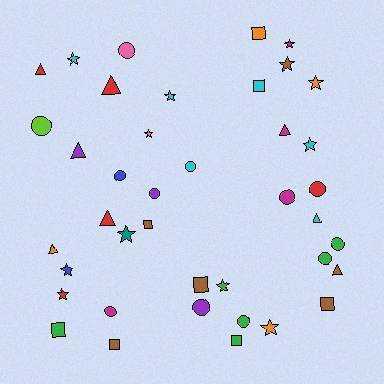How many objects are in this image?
There are 40 objects.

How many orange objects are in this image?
There are 5 orange objects.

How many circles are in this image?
There are 12 circles.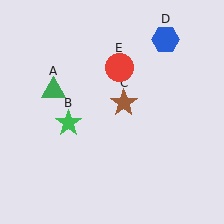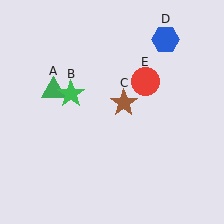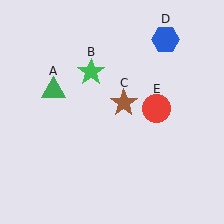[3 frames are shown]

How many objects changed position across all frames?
2 objects changed position: green star (object B), red circle (object E).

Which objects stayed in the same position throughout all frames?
Green triangle (object A) and brown star (object C) and blue hexagon (object D) remained stationary.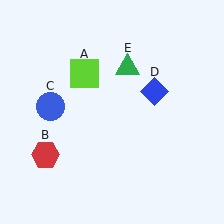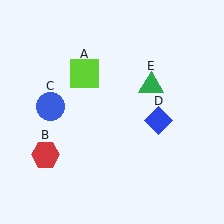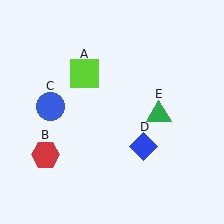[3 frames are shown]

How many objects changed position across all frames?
2 objects changed position: blue diamond (object D), green triangle (object E).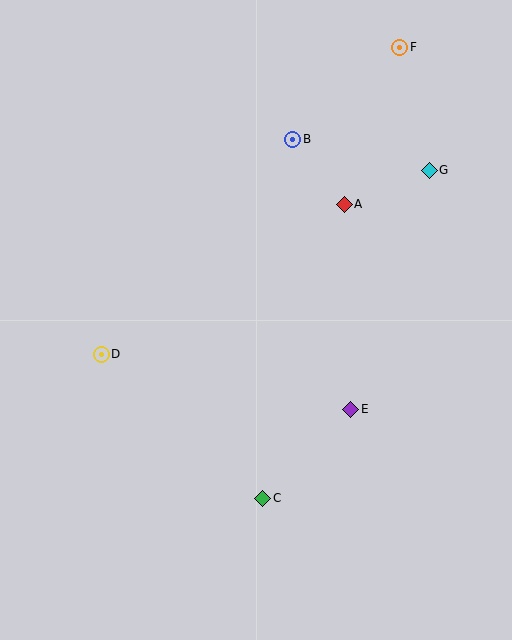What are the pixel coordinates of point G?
Point G is at (429, 170).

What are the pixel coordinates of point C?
Point C is at (263, 498).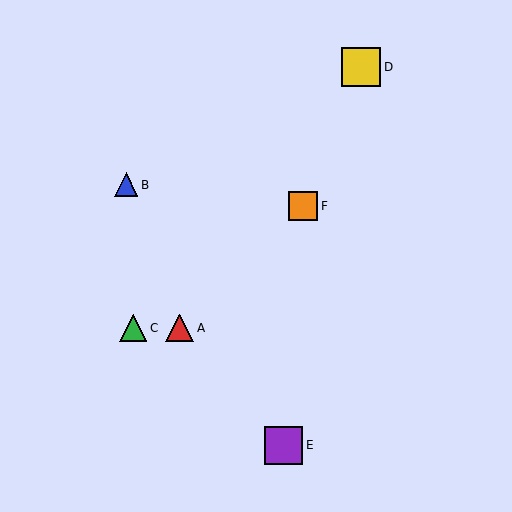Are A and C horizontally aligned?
Yes, both are at y≈328.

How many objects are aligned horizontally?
2 objects (A, C) are aligned horizontally.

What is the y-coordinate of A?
Object A is at y≈328.